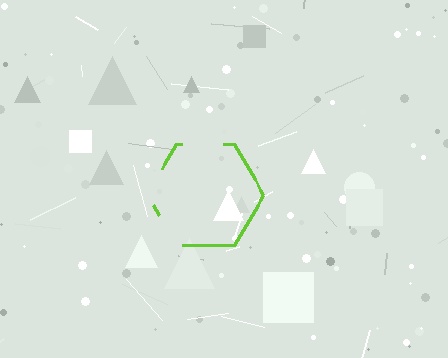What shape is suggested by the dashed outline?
The dashed outline suggests a hexagon.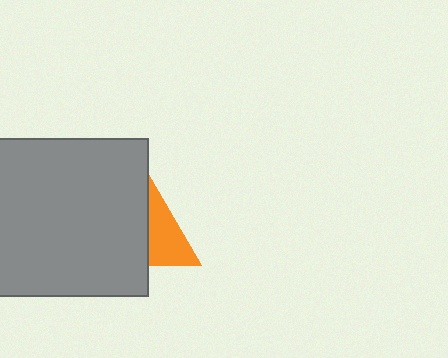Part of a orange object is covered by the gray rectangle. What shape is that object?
It is a triangle.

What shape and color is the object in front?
The object in front is a gray rectangle.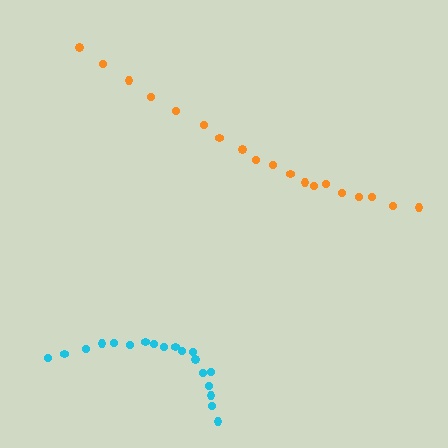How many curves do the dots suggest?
There are 2 distinct paths.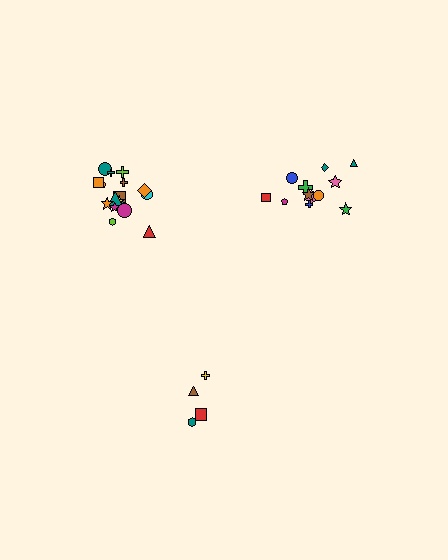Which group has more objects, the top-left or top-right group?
The top-left group.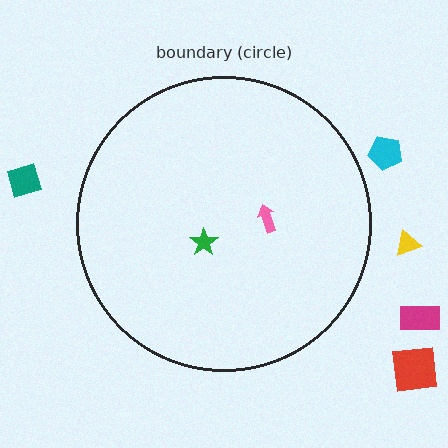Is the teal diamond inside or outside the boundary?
Outside.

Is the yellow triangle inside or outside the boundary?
Outside.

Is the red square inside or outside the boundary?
Outside.